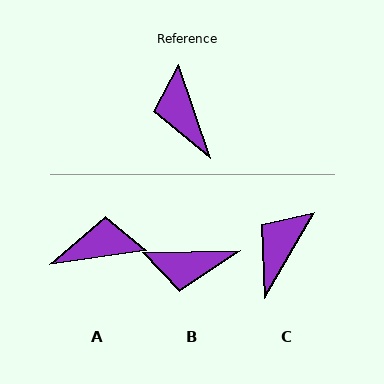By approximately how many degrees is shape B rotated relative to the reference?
Approximately 73 degrees counter-clockwise.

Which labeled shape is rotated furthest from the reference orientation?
A, about 101 degrees away.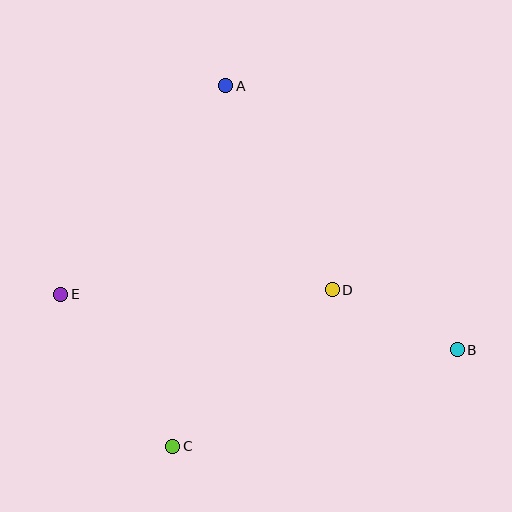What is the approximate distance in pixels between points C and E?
The distance between C and E is approximately 189 pixels.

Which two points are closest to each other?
Points B and D are closest to each other.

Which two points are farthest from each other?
Points B and E are farthest from each other.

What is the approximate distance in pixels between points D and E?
The distance between D and E is approximately 271 pixels.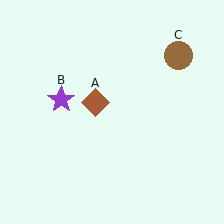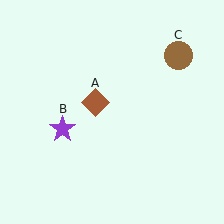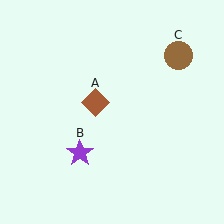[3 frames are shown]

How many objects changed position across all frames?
1 object changed position: purple star (object B).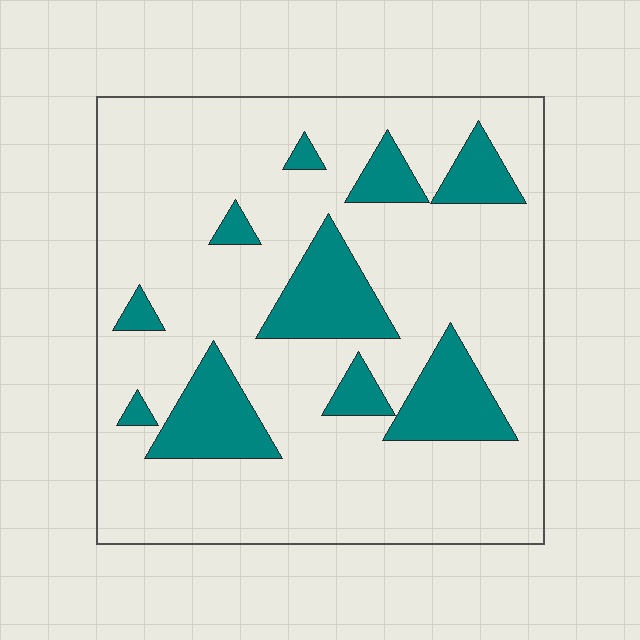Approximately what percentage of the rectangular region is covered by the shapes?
Approximately 20%.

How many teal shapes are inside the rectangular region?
10.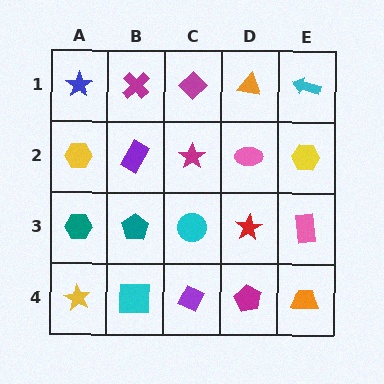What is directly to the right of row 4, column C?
A magenta pentagon.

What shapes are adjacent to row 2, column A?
A blue star (row 1, column A), a teal hexagon (row 3, column A), a purple rectangle (row 2, column B).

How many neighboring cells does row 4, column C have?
3.